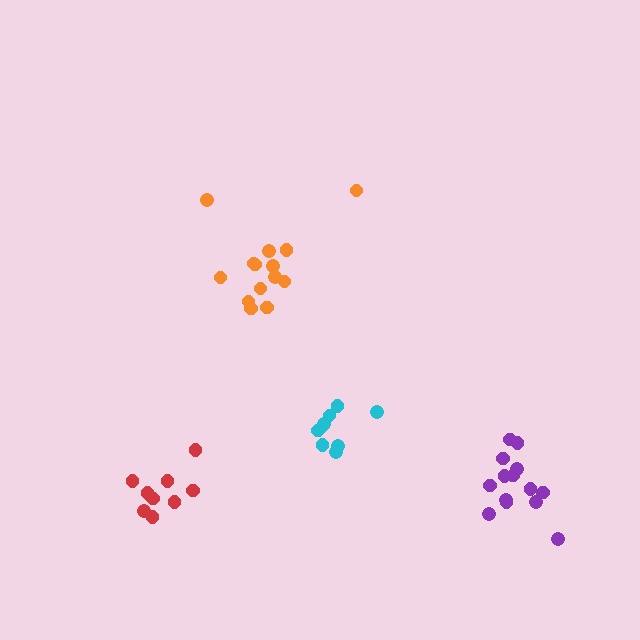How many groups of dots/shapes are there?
There are 4 groups.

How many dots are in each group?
Group 1: 9 dots, Group 2: 14 dots, Group 3: 9 dots, Group 4: 14 dots (46 total).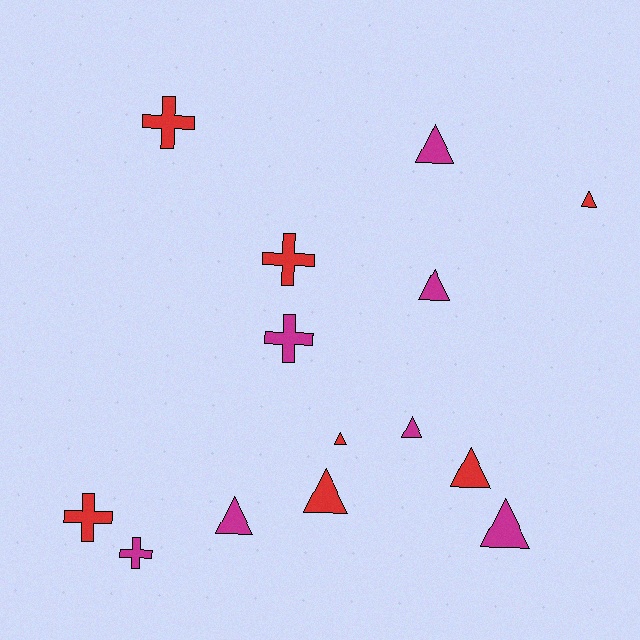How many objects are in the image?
There are 14 objects.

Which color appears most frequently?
Magenta, with 7 objects.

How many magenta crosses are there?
There are 2 magenta crosses.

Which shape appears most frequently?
Triangle, with 9 objects.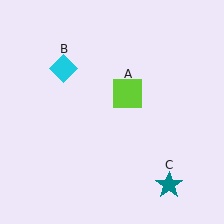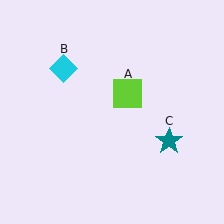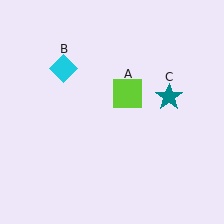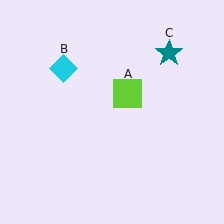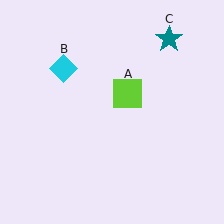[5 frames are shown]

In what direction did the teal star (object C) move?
The teal star (object C) moved up.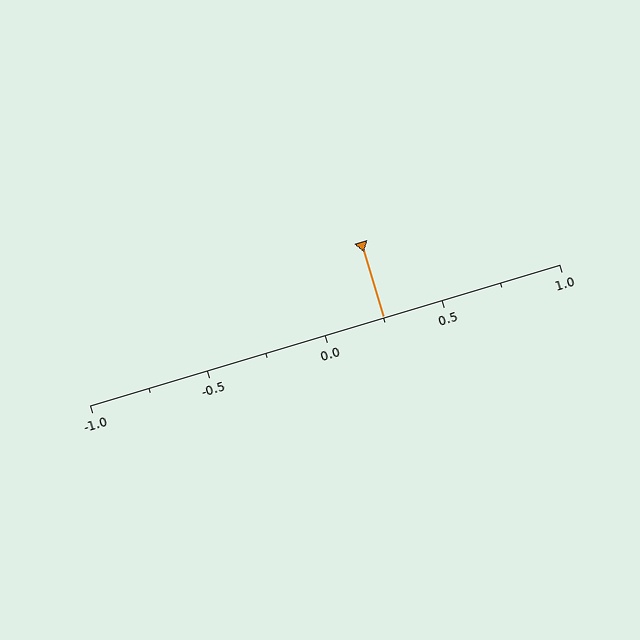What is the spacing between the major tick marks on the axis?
The major ticks are spaced 0.5 apart.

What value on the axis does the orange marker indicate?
The marker indicates approximately 0.25.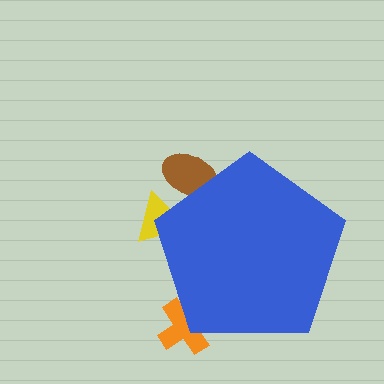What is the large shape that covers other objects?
A blue pentagon.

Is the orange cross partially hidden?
Yes, the orange cross is partially hidden behind the blue pentagon.